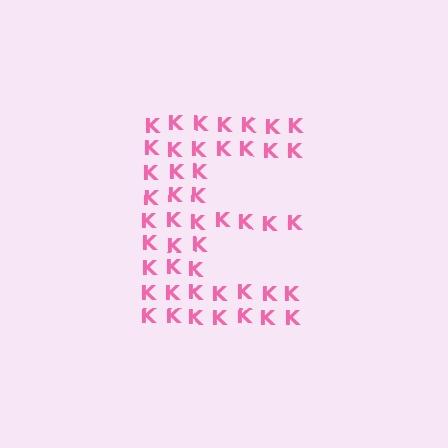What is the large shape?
The large shape is the letter E.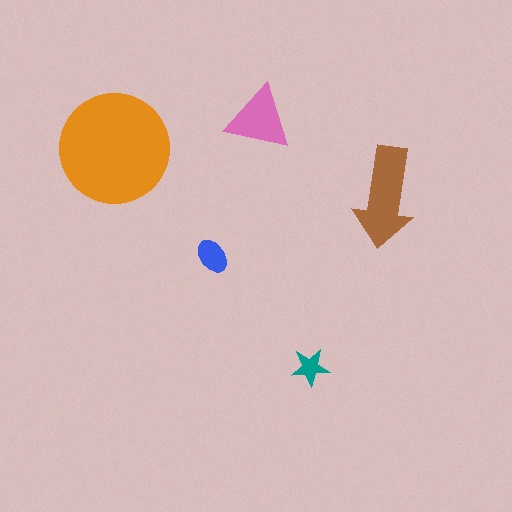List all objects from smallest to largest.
The teal star, the blue ellipse, the pink triangle, the brown arrow, the orange circle.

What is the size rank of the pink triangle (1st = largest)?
3rd.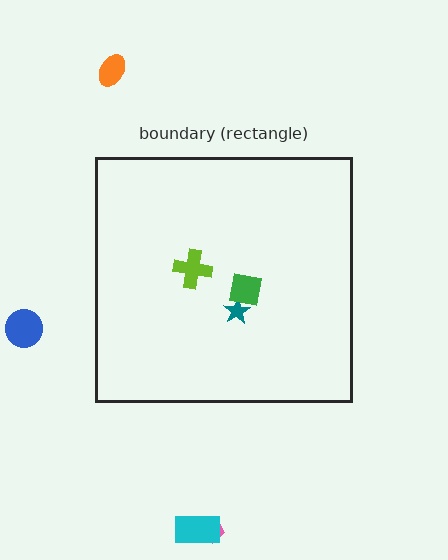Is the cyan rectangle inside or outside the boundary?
Outside.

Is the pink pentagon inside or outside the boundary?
Outside.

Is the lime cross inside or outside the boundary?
Inside.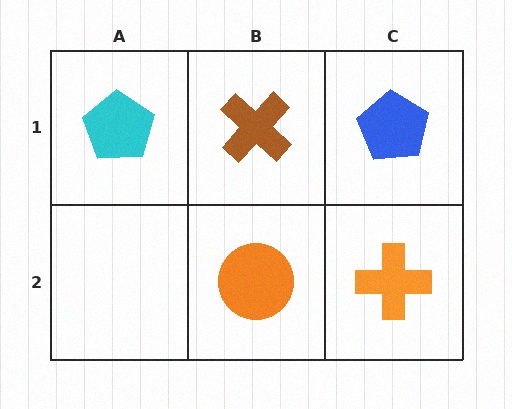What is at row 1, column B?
A brown cross.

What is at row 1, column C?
A blue pentagon.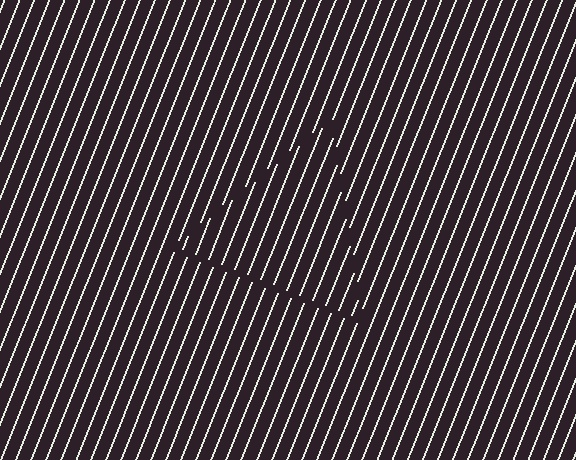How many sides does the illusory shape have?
3 sides — the line-ends trace a triangle.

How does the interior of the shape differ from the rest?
The interior of the shape contains the same grating, shifted by half a period — the contour is defined by the phase discontinuity where line-ends from the inner and outer gratings abut.